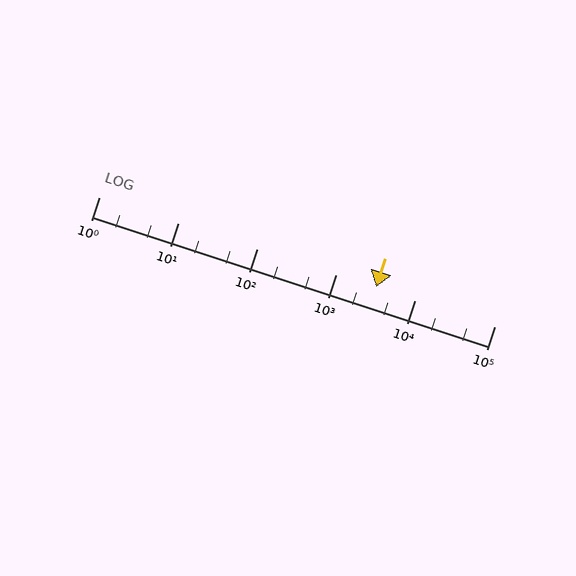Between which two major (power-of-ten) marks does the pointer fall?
The pointer is between 1000 and 10000.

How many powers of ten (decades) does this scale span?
The scale spans 5 decades, from 1 to 100000.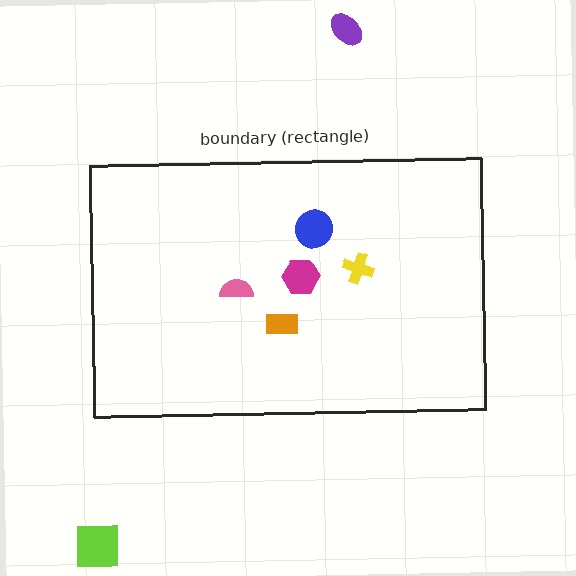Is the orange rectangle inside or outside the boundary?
Inside.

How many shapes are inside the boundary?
5 inside, 2 outside.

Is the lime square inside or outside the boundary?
Outside.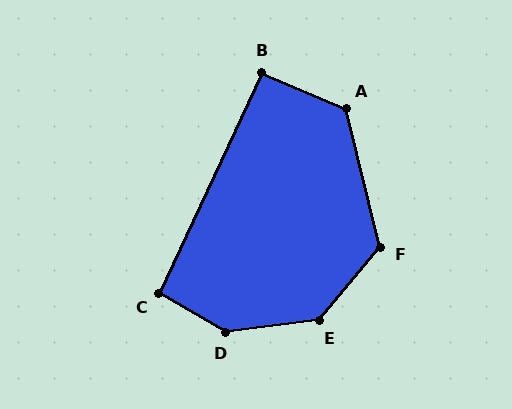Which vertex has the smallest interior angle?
B, at approximately 92 degrees.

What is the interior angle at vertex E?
Approximately 138 degrees (obtuse).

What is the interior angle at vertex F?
Approximately 126 degrees (obtuse).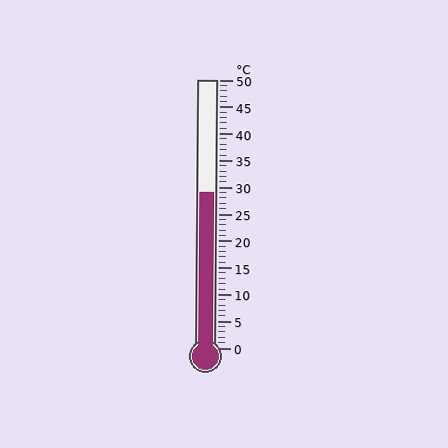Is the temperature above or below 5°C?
The temperature is above 5°C.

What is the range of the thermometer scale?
The thermometer scale ranges from 0°C to 50°C.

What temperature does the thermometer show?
The thermometer shows approximately 29°C.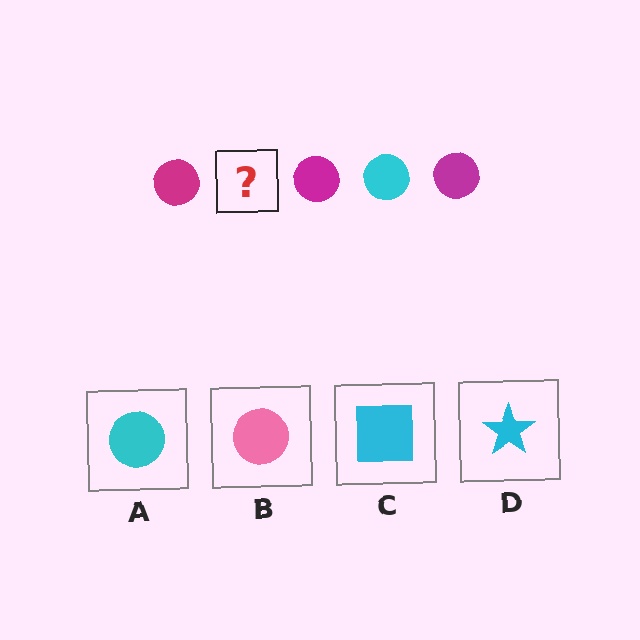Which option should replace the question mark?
Option A.